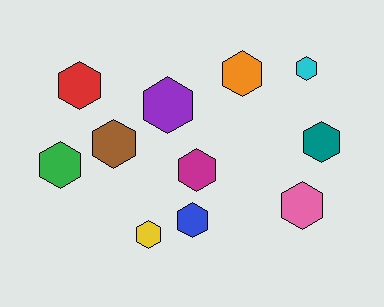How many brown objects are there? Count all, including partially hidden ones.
There is 1 brown object.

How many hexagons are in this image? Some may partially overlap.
There are 11 hexagons.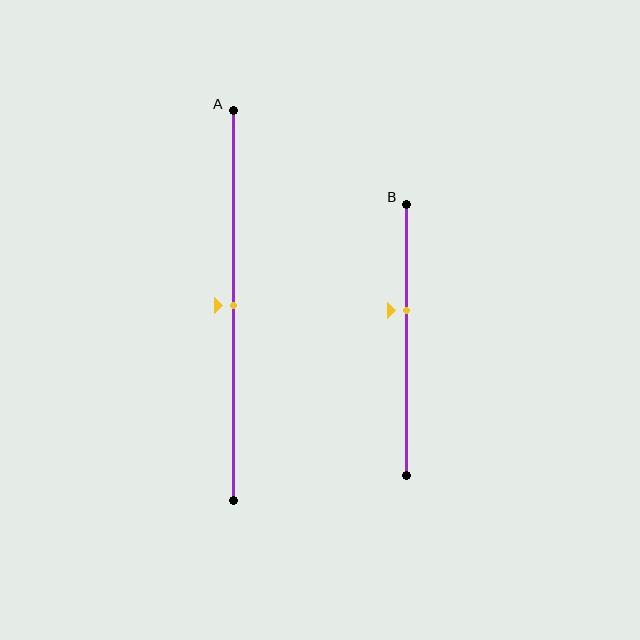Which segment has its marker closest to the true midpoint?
Segment A has its marker closest to the true midpoint.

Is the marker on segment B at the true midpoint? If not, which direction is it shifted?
No, the marker on segment B is shifted upward by about 11% of the segment length.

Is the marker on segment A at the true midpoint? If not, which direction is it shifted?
Yes, the marker on segment A is at the true midpoint.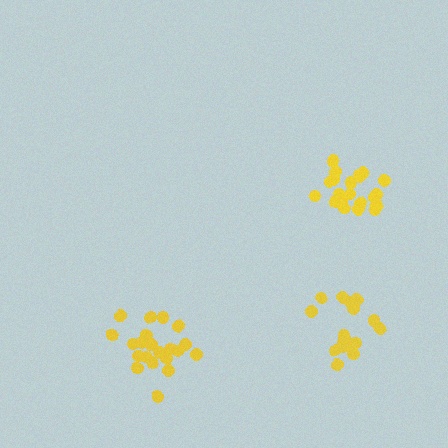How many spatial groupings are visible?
There are 3 spatial groupings.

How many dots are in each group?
Group 1: 21 dots, Group 2: 18 dots, Group 3: 21 dots (60 total).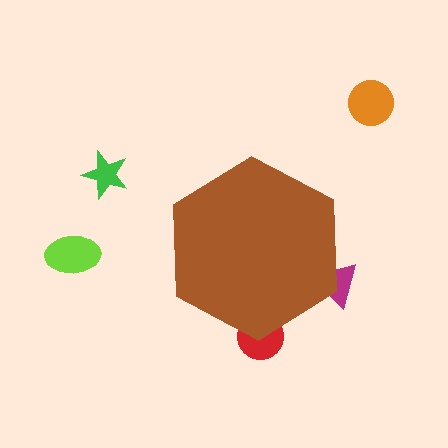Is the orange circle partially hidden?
No, the orange circle is fully visible.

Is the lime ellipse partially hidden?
No, the lime ellipse is fully visible.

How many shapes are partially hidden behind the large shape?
2 shapes are partially hidden.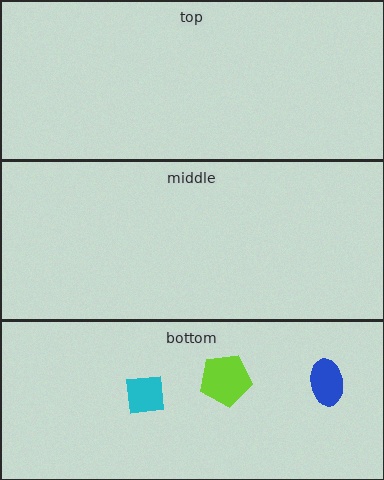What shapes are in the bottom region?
The cyan square, the blue ellipse, the lime pentagon.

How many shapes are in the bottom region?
3.